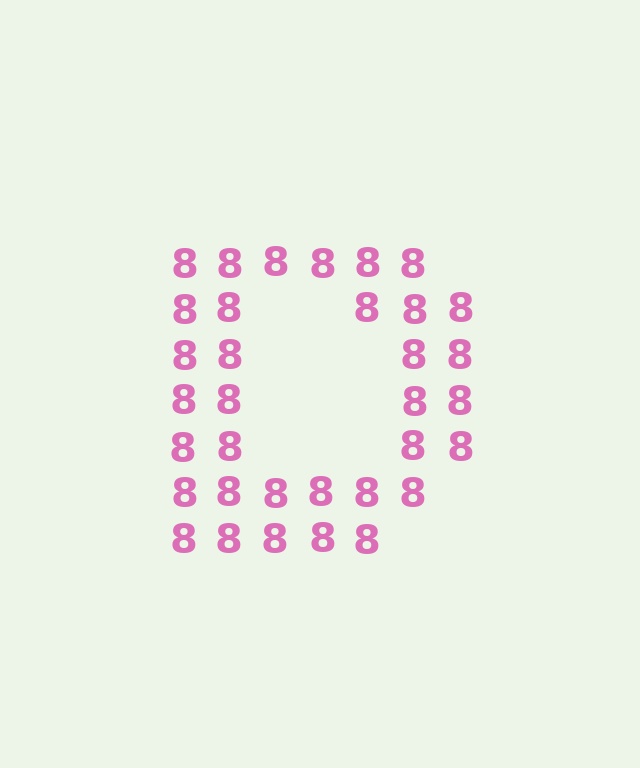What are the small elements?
The small elements are digit 8's.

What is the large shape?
The large shape is the letter D.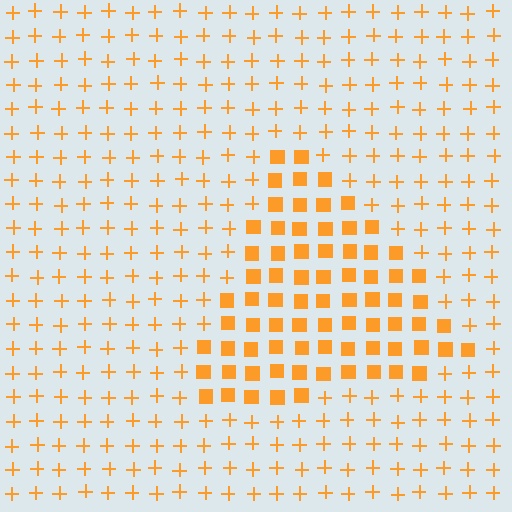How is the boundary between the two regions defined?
The boundary is defined by a change in element shape: squares inside vs. plus signs outside. All elements share the same color and spacing.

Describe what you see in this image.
The image is filled with small orange elements arranged in a uniform grid. A triangle-shaped region contains squares, while the surrounding area contains plus signs. The boundary is defined purely by the change in element shape.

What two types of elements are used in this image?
The image uses squares inside the triangle region and plus signs outside it.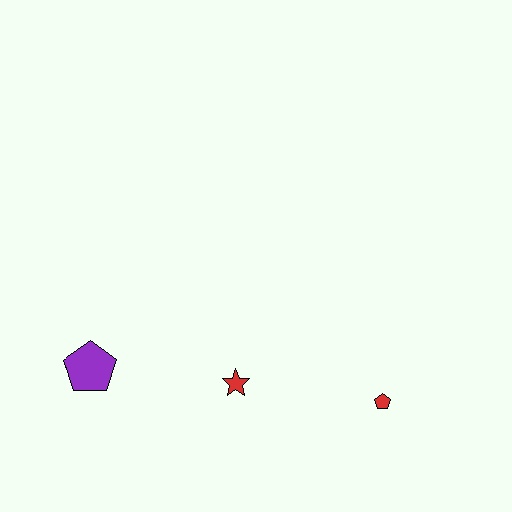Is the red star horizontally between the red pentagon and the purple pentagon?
Yes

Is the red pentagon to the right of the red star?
Yes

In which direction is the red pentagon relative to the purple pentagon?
The red pentagon is to the right of the purple pentagon.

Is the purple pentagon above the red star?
Yes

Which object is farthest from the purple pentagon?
The red pentagon is farthest from the purple pentagon.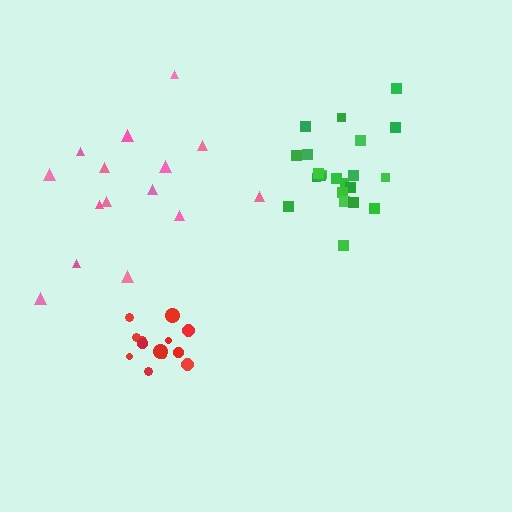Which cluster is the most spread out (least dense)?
Pink.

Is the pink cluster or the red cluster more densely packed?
Red.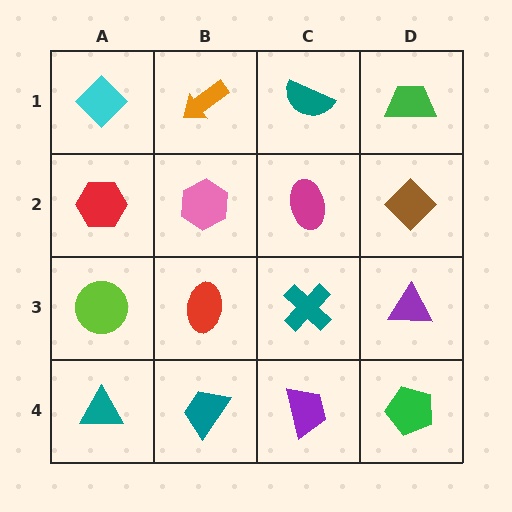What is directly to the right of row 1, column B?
A teal semicircle.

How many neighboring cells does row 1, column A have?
2.